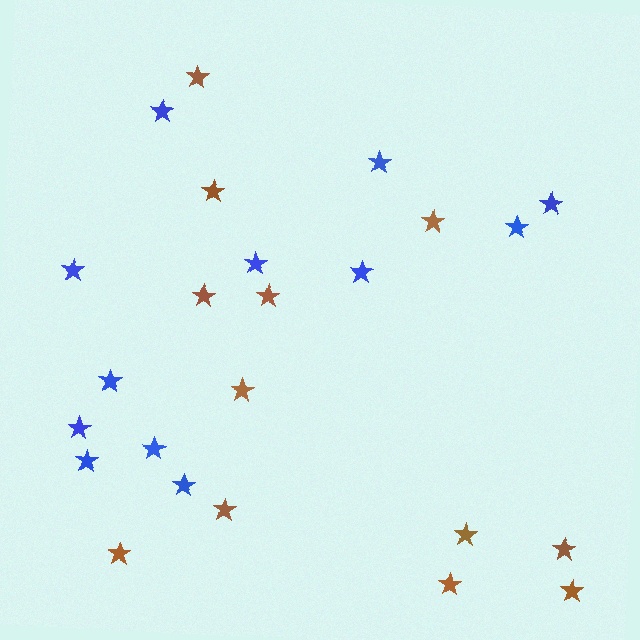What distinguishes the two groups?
There are 2 groups: one group of brown stars (12) and one group of blue stars (12).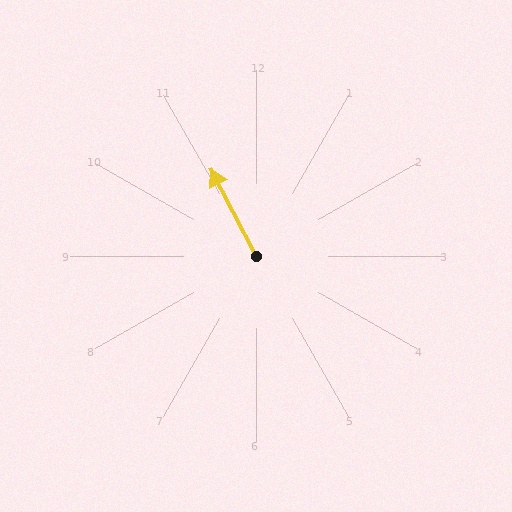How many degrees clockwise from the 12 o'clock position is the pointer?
Approximately 332 degrees.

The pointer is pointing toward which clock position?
Roughly 11 o'clock.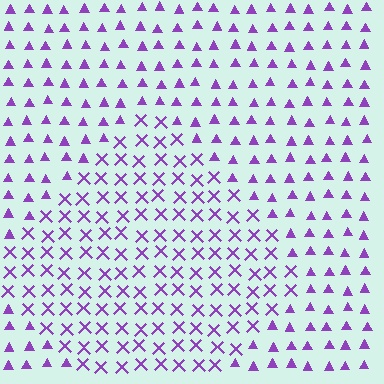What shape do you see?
I see a diamond.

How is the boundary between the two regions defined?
The boundary is defined by a change in element shape: X marks inside vs. triangles outside. All elements share the same color and spacing.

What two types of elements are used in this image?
The image uses X marks inside the diamond region and triangles outside it.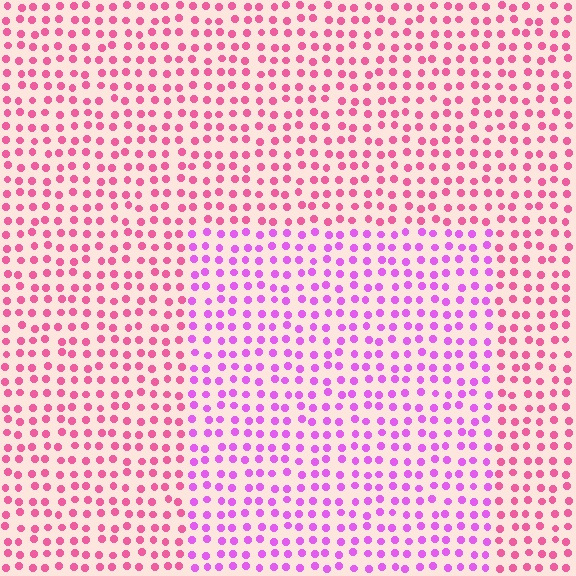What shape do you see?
I see a rectangle.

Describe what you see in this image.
The image is filled with small pink elements in a uniform arrangement. A rectangle-shaped region is visible where the elements are tinted to a slightly different hue, forming a subtle color boundary.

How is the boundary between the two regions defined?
The boundary is defined purely by a slight shift in hue (about 38 degrees). Spacing, size, and orientation are identical on both sides.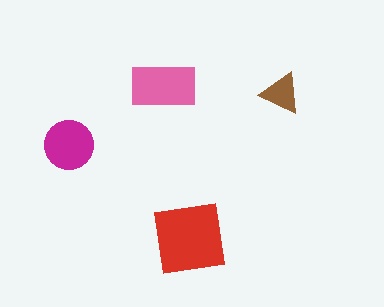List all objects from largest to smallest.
The red square, the pink rectangle, the magenta circle, the brown triangle.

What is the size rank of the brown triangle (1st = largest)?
4th.